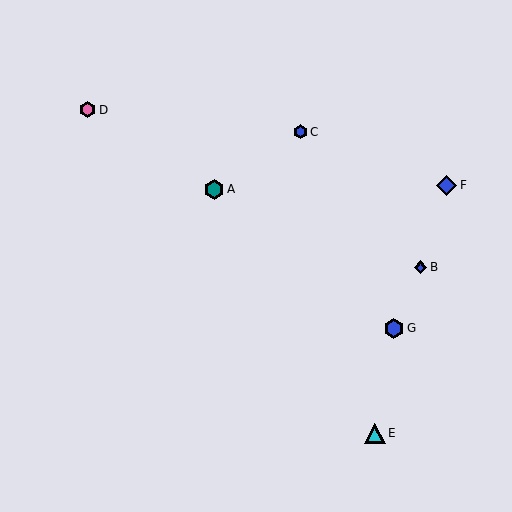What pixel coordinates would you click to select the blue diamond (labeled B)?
Click at (421, 267) to select the blue diamond B.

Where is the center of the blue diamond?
The center of the blue diamond is at (446, 185).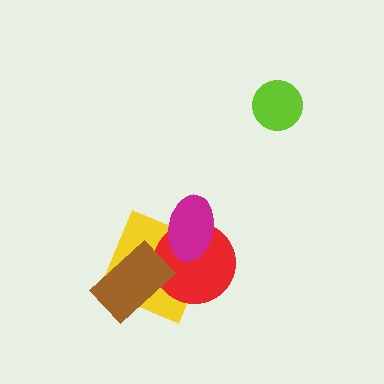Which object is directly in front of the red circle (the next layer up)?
The brown rectangle is directly in front of the red circle.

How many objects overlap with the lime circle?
0 objects overlap with the lime circle.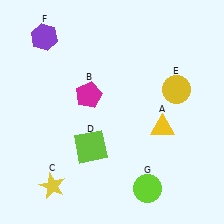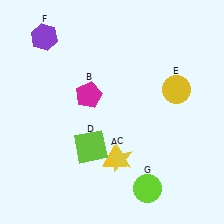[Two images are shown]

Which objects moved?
The objects that moved are: the yellow triangle (A), the yellow star (C).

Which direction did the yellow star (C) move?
The yellow star (C) moved right.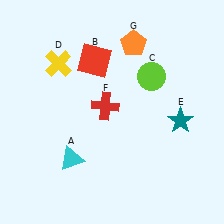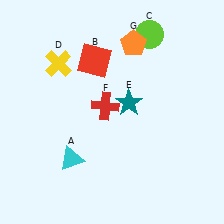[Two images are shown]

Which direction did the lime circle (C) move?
The lime circle (C) moved up.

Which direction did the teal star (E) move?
The teal star (E) moved left.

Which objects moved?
The objects that moved are: the lime circle (C), the teal star (E).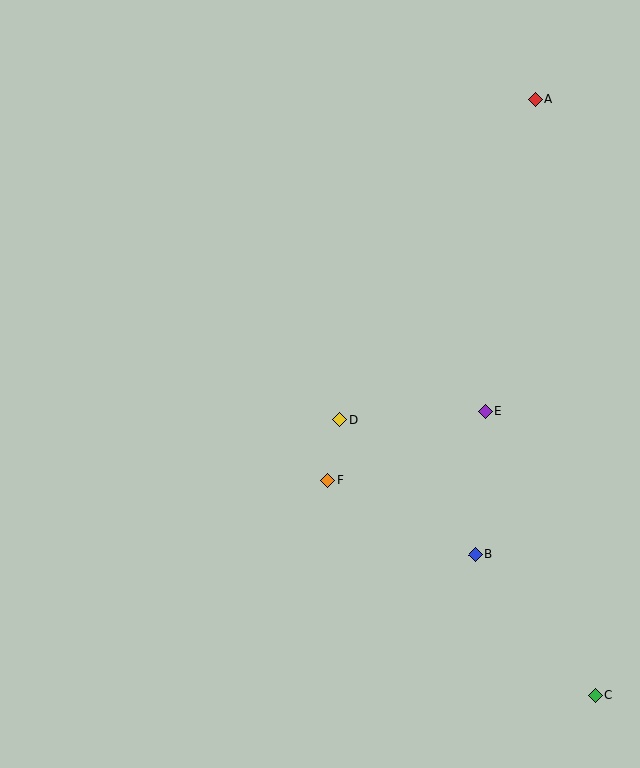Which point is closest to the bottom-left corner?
Point F is closest to the bottom-left corner.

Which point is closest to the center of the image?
Point D at (340, 420) is closest to the center.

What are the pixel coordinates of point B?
Point B is at (475, 555).